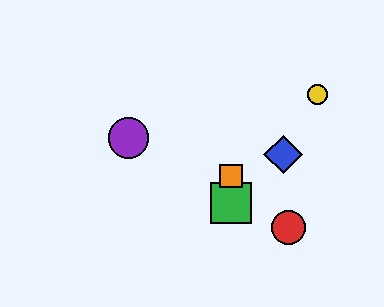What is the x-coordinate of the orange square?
The orange square is at x≈231.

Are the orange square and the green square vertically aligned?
Yes, both are at x≈231.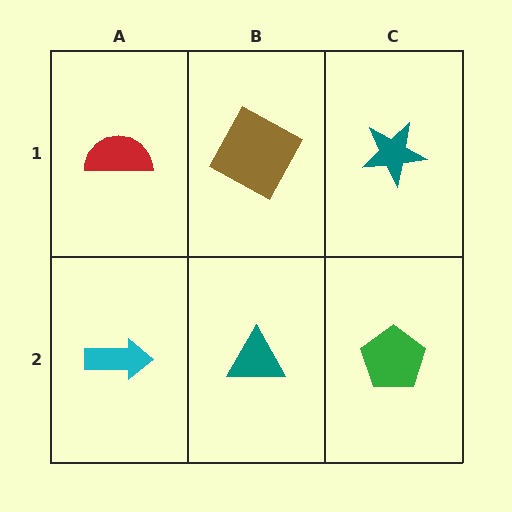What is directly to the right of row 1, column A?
A brown square.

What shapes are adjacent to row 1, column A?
A cyan arrow (row 2, column A), a brown square (row 1, column B).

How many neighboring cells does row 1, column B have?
3.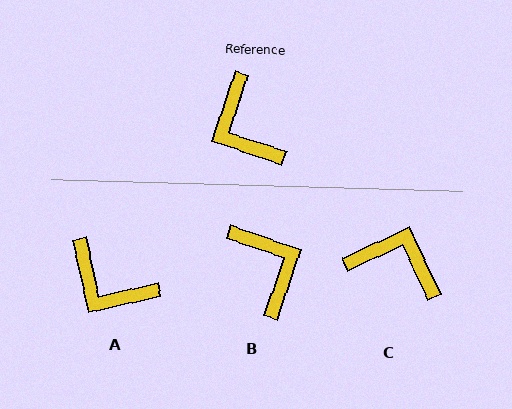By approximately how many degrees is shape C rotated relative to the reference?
Approximately 137 degrees clockwise.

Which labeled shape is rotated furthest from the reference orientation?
B, about 179 degrees away.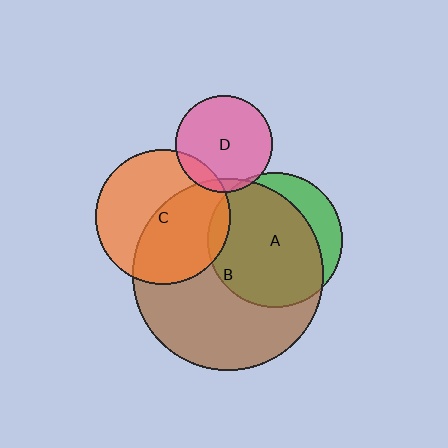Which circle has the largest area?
Circle B (brown).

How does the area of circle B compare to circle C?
Approximately 2.0 times.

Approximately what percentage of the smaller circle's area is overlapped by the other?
Approximately 5%.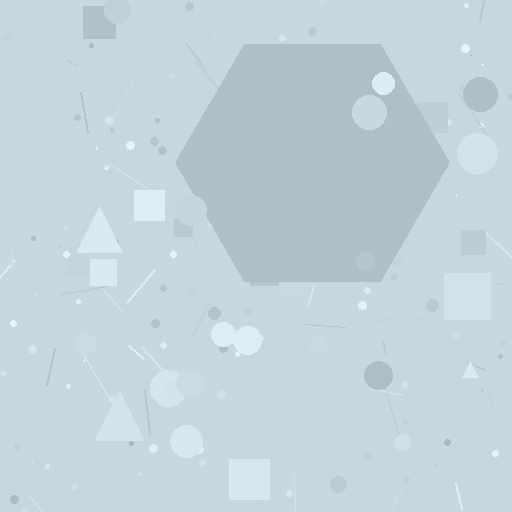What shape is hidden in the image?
A hexagon is hidden in the image.